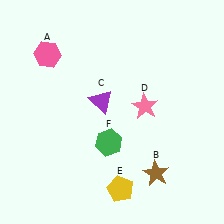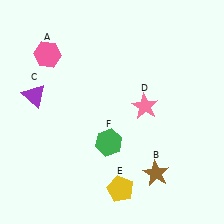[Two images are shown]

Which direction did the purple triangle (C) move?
The purple triangle (C) moved left.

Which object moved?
The purple triangle (C) moved left.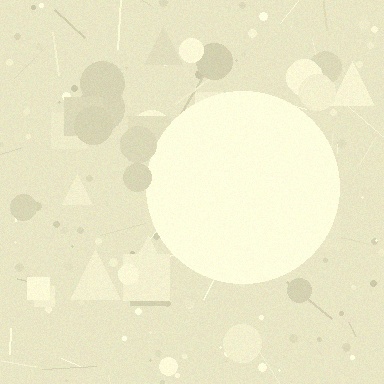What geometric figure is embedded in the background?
A circle is embedded in the background.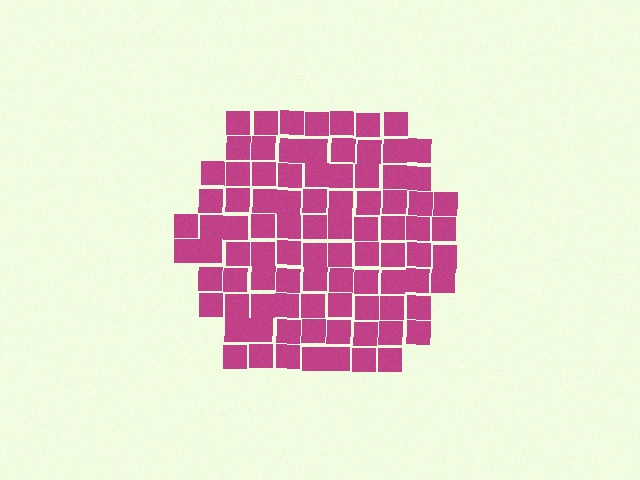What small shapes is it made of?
It is made of small squares.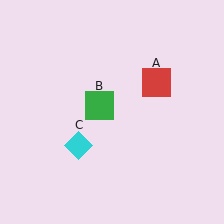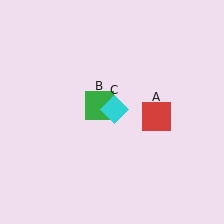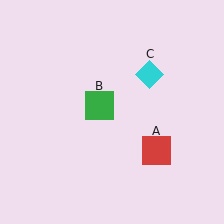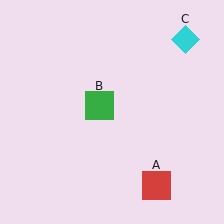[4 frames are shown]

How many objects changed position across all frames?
2 objects changed position: red square (object A), cyan diamond (object C).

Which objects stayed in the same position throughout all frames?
Green square (object B) remained stationary.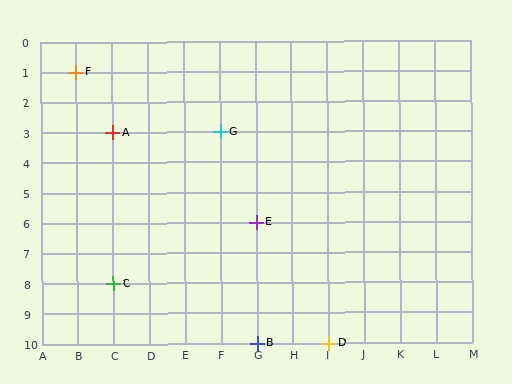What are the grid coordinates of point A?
Point A is at grid coordinates (C, 3).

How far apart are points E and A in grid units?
Points E and A are 4 columns and 3 rows apart (about 5.0 grid units diagonally).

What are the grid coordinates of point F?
Point F is at grid coordinates (B, 1).